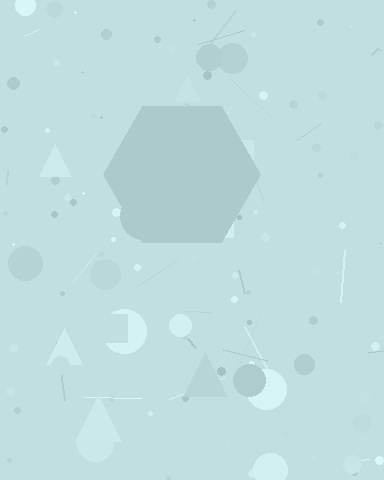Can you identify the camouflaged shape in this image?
The camouflaged shape is a hexagon.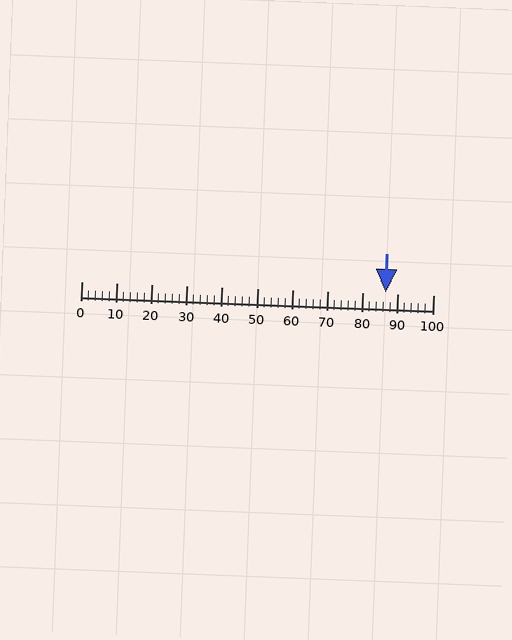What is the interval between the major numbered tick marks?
The major tick marks are spaced 10 units apart.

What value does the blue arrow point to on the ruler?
The blue arrow points to approximately 86.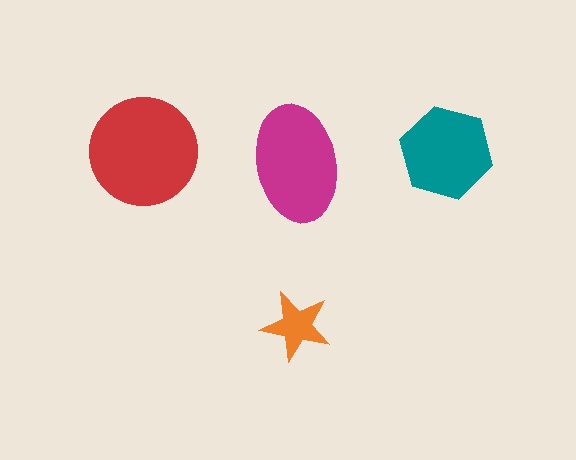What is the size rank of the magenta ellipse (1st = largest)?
2nd.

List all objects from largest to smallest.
The red circle, the magenta ellipse, the teal hexagon, the orange star.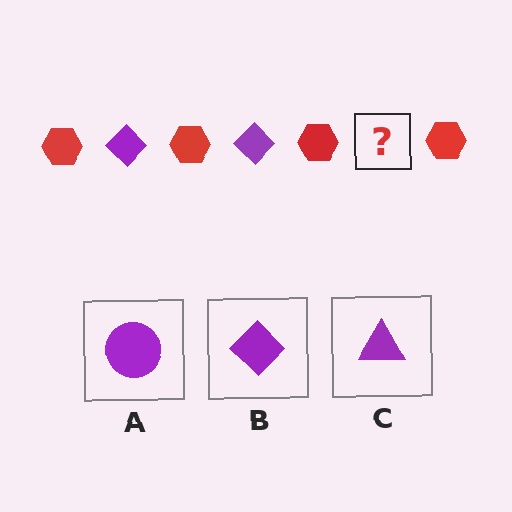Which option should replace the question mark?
Option B.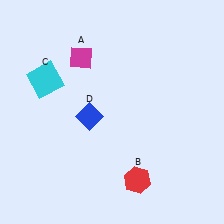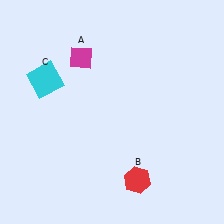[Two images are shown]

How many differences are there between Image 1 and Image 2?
There is 1 difference between the two images.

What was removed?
The blue diamond (D) was removed in Image 2.